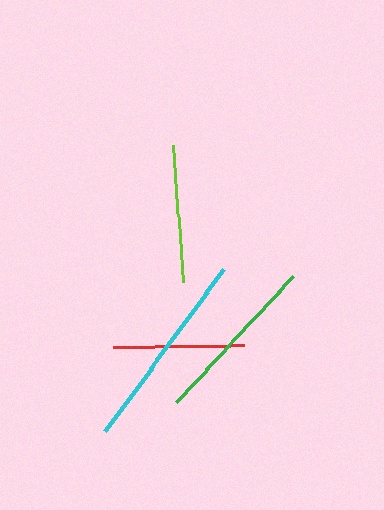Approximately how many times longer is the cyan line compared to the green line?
The cyan line is approximately 1.2 times the length of the green line.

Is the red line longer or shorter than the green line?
The green line is longer than the red line.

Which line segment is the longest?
The cyan line is the longest at approximately 201 pixels.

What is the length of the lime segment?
The lime segment is approximately 138 pixels long.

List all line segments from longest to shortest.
From longest to shortest: cyan, green, lime, red.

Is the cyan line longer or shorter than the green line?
The cyan line is longer than the green line.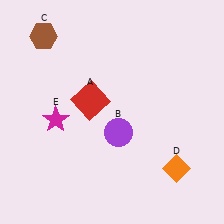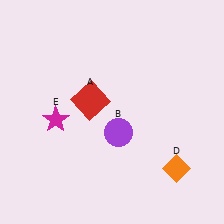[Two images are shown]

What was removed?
The brown hexagon (C) was removed in Image 2.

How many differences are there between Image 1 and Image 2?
There is 1 difference between the two images.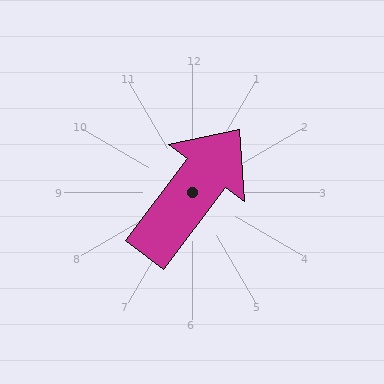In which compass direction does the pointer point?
Northeast.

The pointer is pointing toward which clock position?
Roughly 1 o'clock.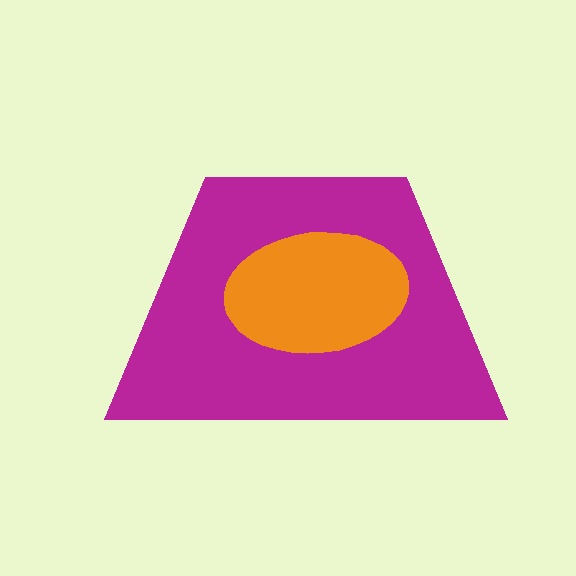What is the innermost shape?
The orange ellipse.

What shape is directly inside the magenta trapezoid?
The orange ellipse.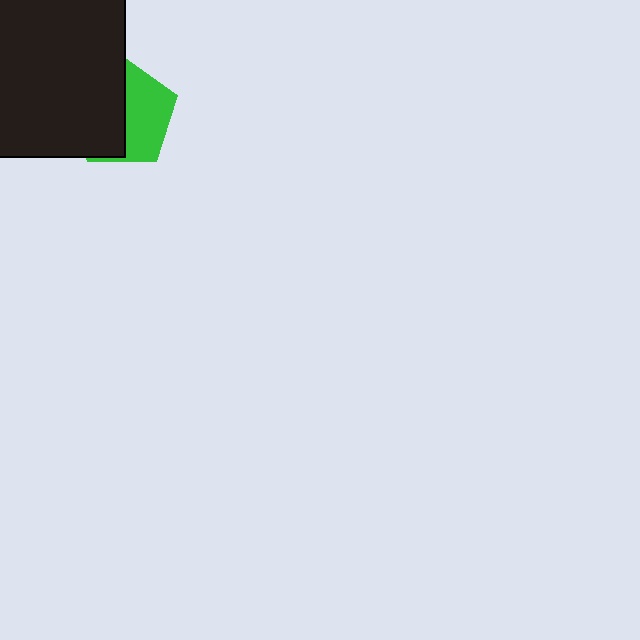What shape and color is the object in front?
The object in front is a black rectangle.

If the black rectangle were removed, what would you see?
You would see the complete green pentagon.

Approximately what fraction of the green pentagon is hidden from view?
Roughly 53% of the green pentagon is hidden behind the black rectangle.